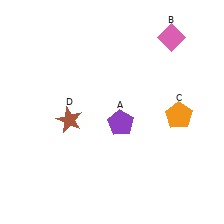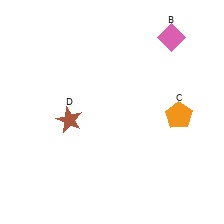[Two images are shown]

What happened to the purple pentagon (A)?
The purple pentagon (A) was removed in Image 2. It was in the bottom-right area of Image 1.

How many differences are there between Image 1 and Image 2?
There is 1 difference between the two images.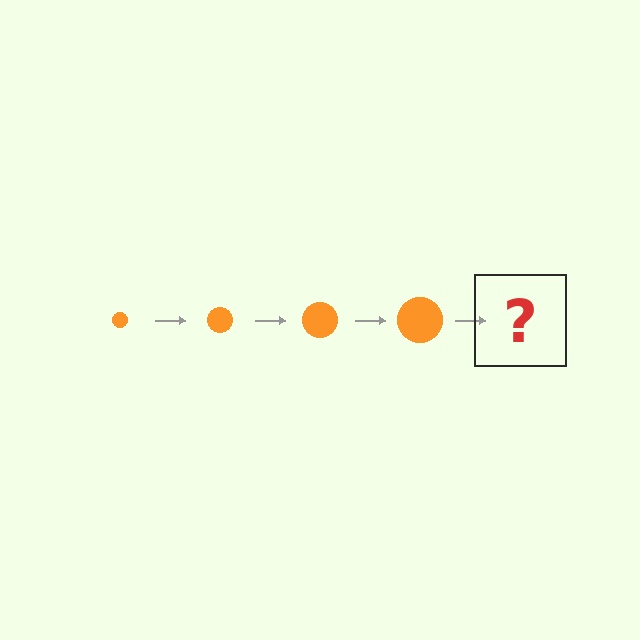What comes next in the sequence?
The next element should be an orange circle, larger than the previous one.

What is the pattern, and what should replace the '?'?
The pattern is that the circle gets progressively larger each step. The '?' should be an orange circle, larger than the previous one.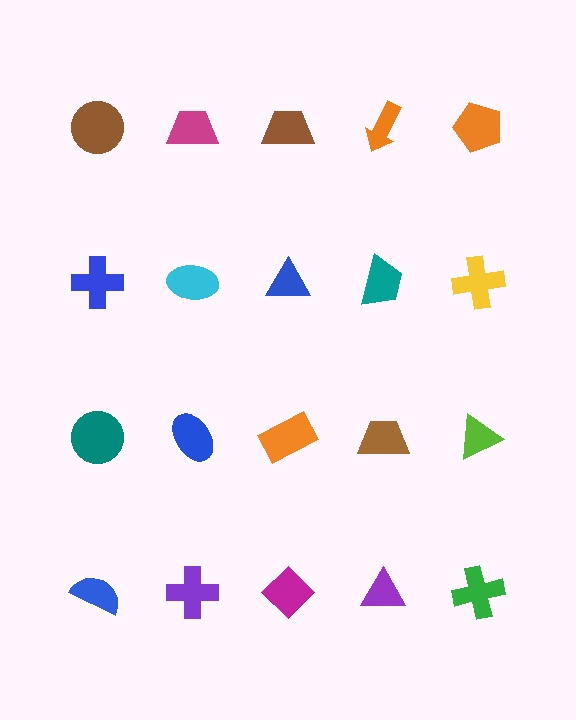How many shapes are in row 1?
5 shapes.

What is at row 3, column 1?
A teal circle.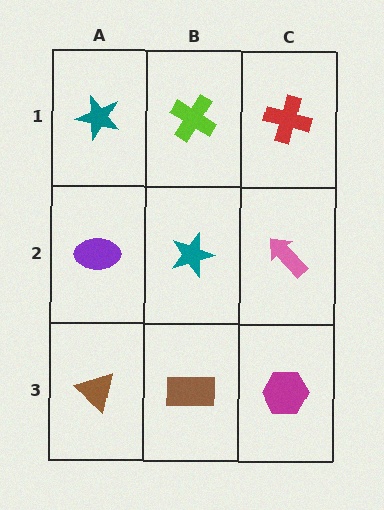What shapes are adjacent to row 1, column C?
A pink arrow (row 2, column C), a lime cross (row 1, column B).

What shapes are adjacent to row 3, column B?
A teal star (row 2, column B), a brown triangle (row 3, column A), a magenta hexagon (row 3, column C).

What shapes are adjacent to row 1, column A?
A purple ellipse (row 2, column A), a lime cross (row 1, column B).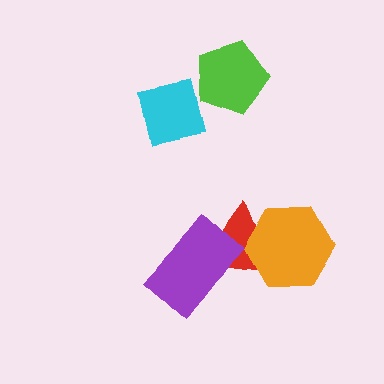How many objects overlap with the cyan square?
0 objects overlap with the cyan square.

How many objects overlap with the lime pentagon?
0 objects overlap with the lime pentagon.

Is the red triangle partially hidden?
Yes, it is partially covered by another shape.